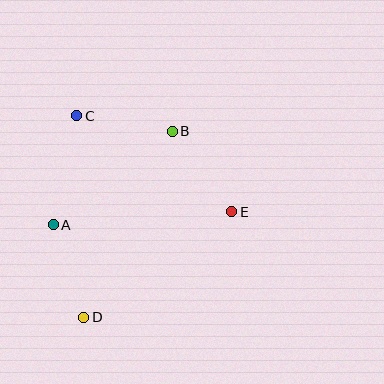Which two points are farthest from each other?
Points B and D are farthest from each other.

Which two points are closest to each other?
Points B and C are closest to each other.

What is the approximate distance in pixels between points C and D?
The distance between C and D is approximately 202 pixels.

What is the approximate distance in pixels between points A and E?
The distance between A and E is approximately 179 pixels.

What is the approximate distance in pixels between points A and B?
The distance between A and B is approximately 151 pixels.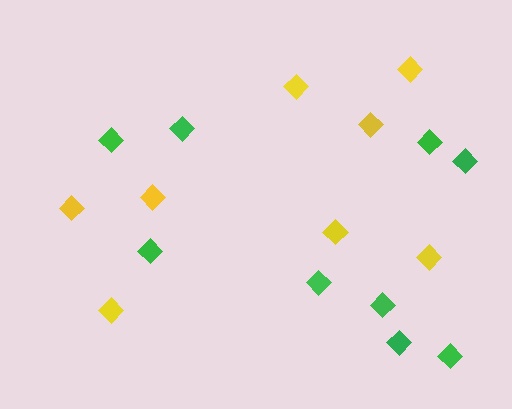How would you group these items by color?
There are 2 groups: one group of green diamonds (9) and one group of yellow diamonds (8).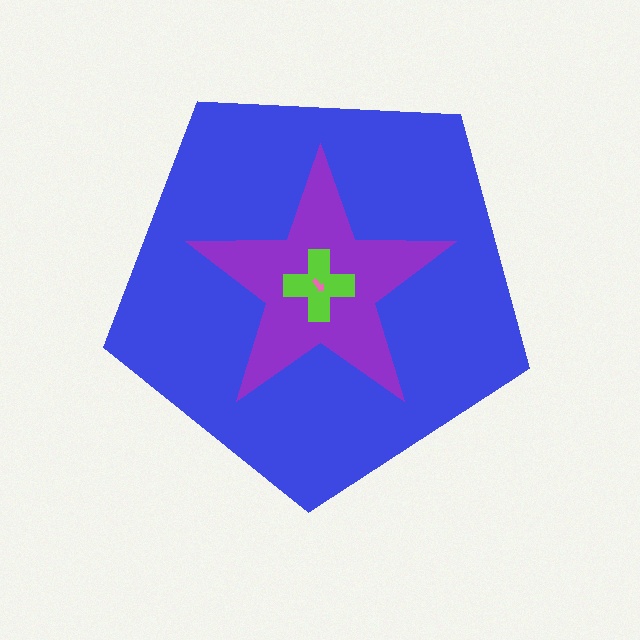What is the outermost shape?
The blue pentagon.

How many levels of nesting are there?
4.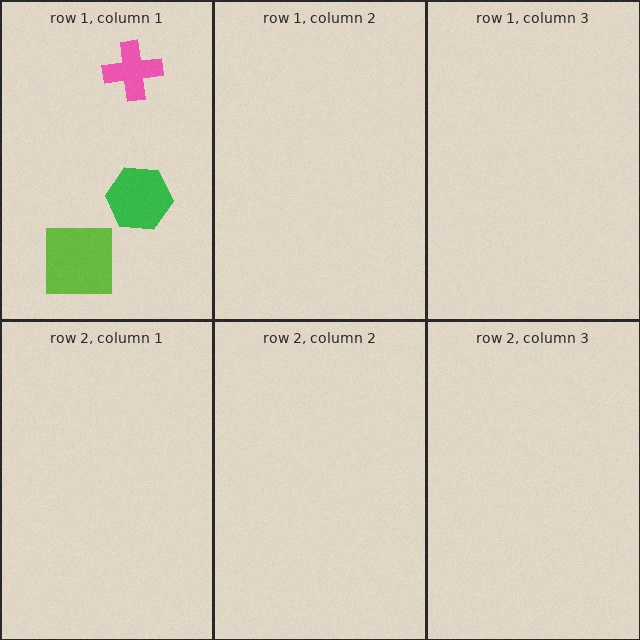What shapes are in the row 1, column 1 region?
The pink cross, the lime square, the green hexagon.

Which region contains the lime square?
The row 1, column 1 region.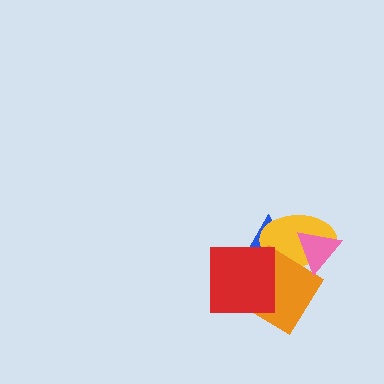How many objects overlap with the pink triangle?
2 objects overlap with the pink triangle.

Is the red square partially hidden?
No, no other shape covers it.